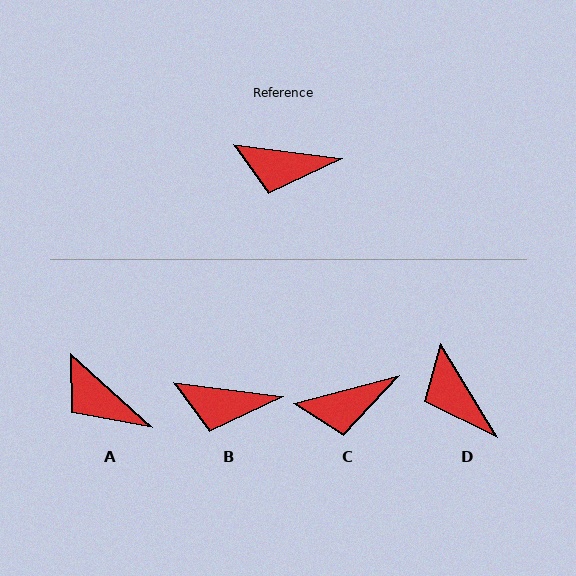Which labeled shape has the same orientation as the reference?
B.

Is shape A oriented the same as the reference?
No, it is off by about 35 degrees.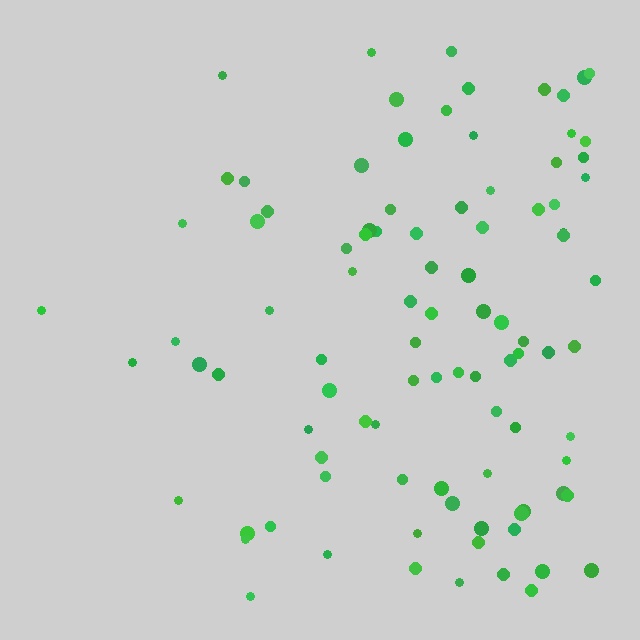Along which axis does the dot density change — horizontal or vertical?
Horizontal.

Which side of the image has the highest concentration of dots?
The right.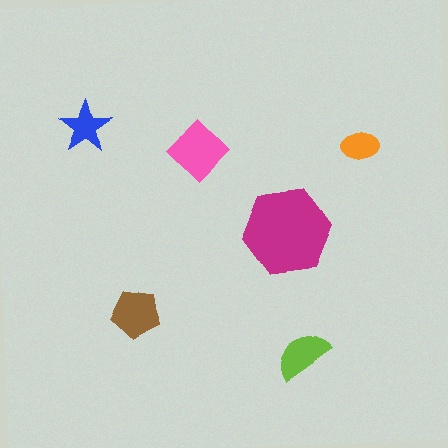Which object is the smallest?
The orange ellipse.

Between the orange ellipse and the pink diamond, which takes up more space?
The pink diamond.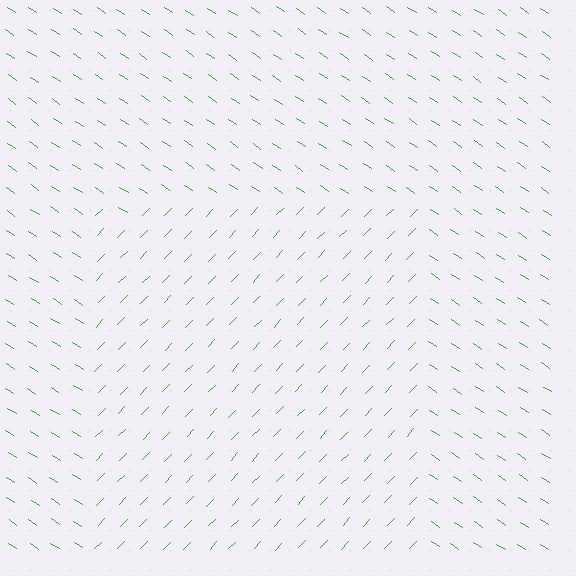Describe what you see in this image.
The image is filled with small green line segments. A rectangle region in the image has lines oriented differently from the surrounding lines, creating a visible texture boundary.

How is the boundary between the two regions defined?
The boundary is defined purely by a change in line orientation (approximately 80 degrees difference). All lines are the same color and thickness.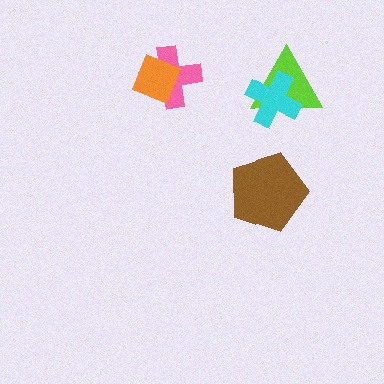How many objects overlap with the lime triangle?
1 object overlaps with the lime triangle.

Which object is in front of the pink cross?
The orange diamond is in front of the pink cross.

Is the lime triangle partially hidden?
Yes, it is partially covered by another shape.